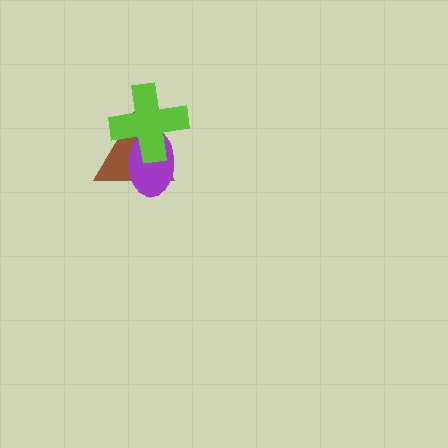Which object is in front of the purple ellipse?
The lime cross is in front of the purple ellipse.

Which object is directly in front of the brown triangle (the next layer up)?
The purple ellipse is directly in front of the brown triangle.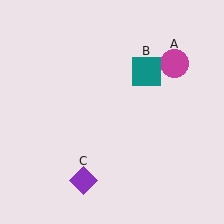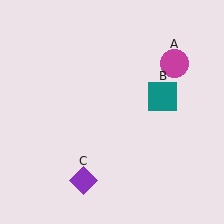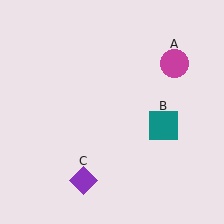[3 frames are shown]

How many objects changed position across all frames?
1 object changed position: teal square (object B).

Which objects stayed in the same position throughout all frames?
Magenta circle (object A) and purple diamond (object C) remained stationary.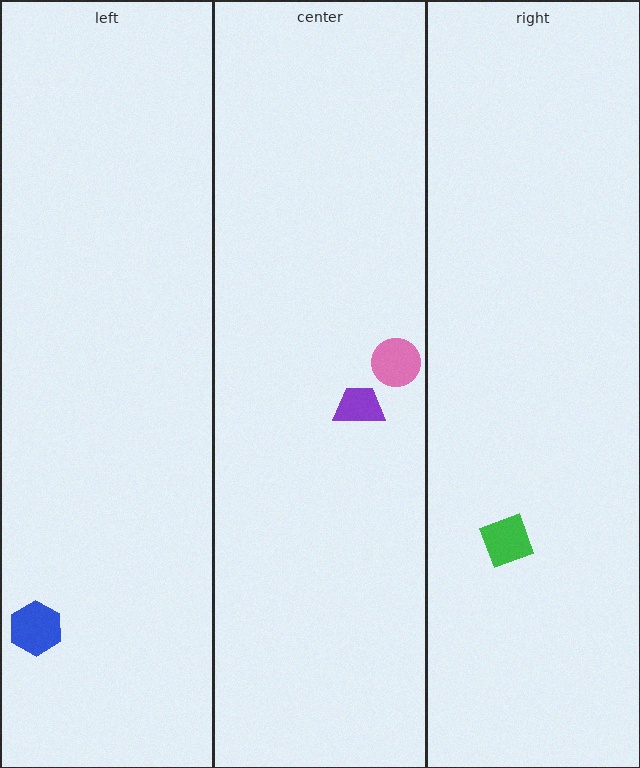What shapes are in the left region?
The blue hexagon.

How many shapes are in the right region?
1.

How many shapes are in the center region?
2.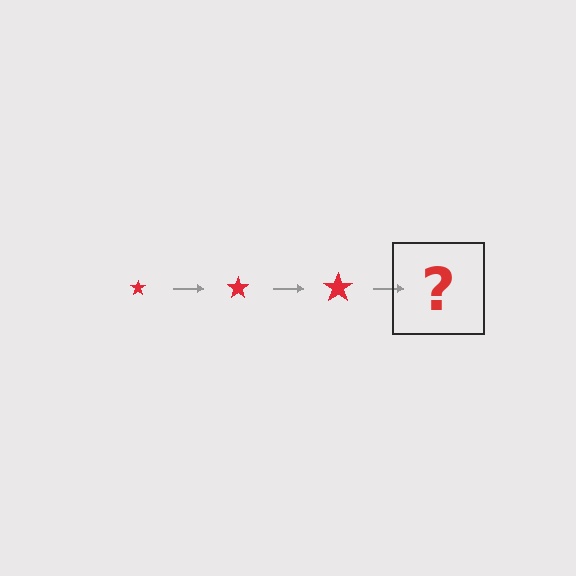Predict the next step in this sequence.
The next step is a red star, larger than the previous one.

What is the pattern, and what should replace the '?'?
The pattern is that the star gets progressively larger each step. The '?' should be a red star, larger than the previous one.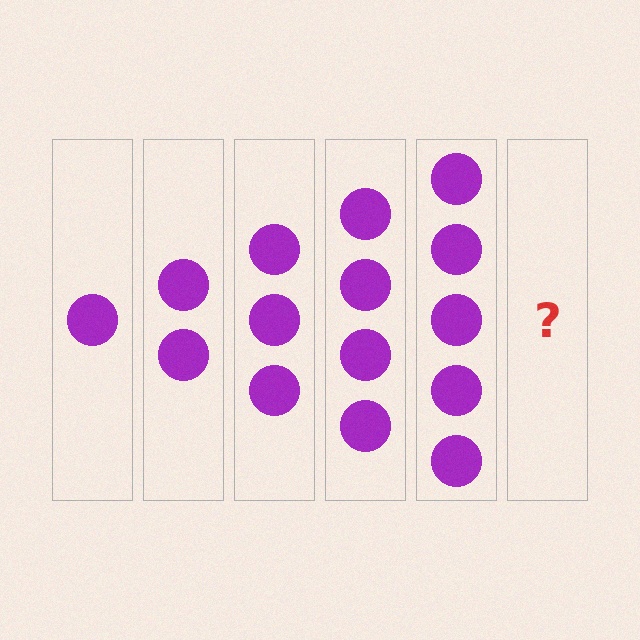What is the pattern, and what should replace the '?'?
The pattern is that each step adds one more circle. The '?' should be 6 circles.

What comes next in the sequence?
The next element should be 6 circles.